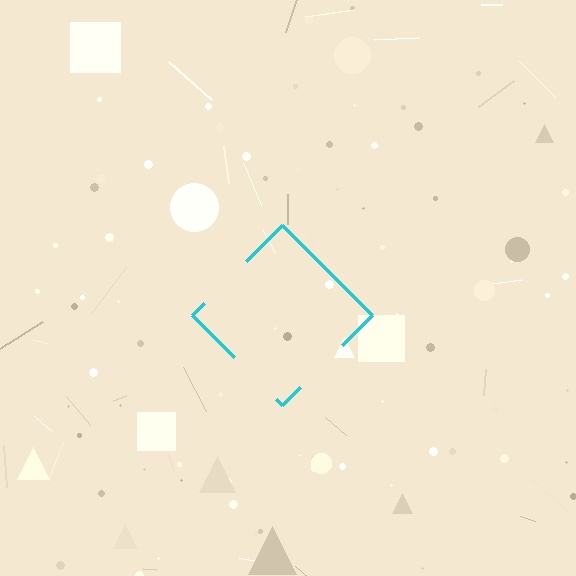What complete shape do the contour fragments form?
The contour fragments form a diamond.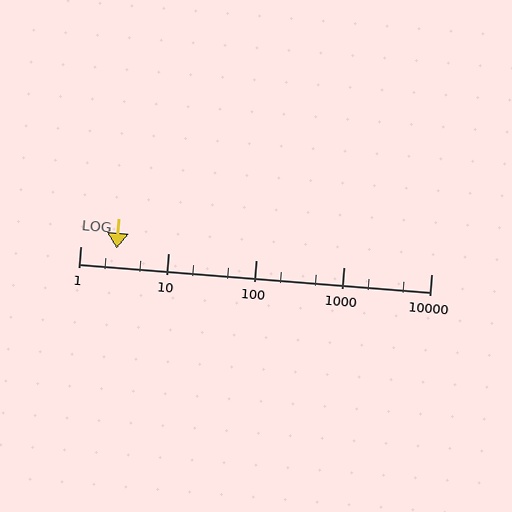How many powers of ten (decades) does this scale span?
The scale spans 4 decades, from 1 to 10000.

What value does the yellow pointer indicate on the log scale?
The pointer indicates approximately 2.6.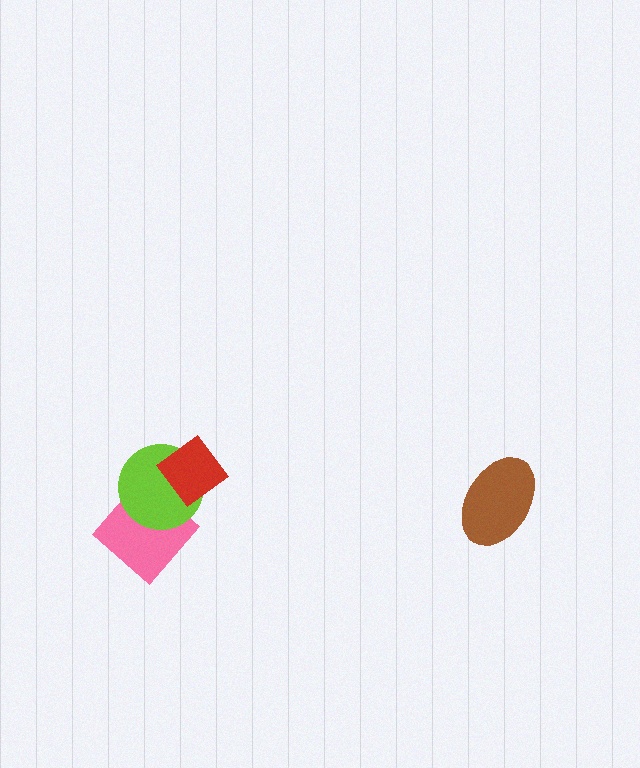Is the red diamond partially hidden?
No, no other shape covers it.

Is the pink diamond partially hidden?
Yes, it is partially covered by another shape.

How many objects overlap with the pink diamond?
1 object overlaps with the pink diamond.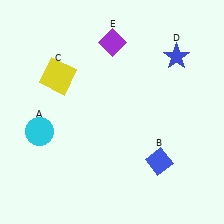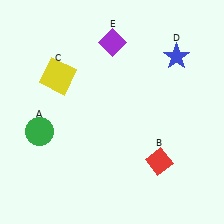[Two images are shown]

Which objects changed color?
A changed from cyan to green. B changed from blue to red.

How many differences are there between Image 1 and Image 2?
There are 2 differences between the two images.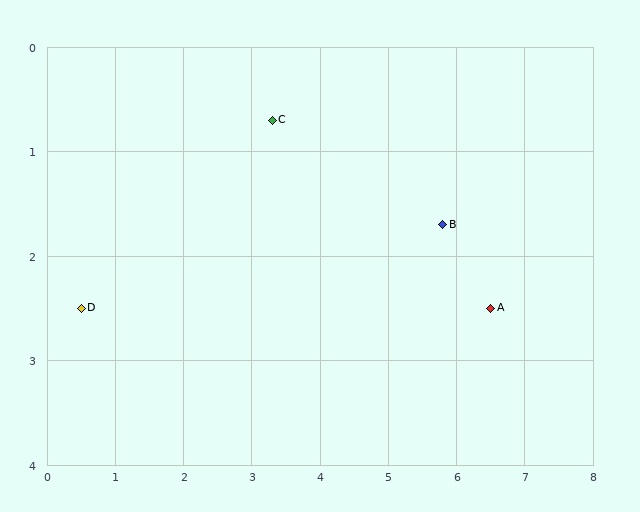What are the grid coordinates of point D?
Point D is at approximately (0.5, 2.5).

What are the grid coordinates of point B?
Point B is at approximately (5.8, 1.7).